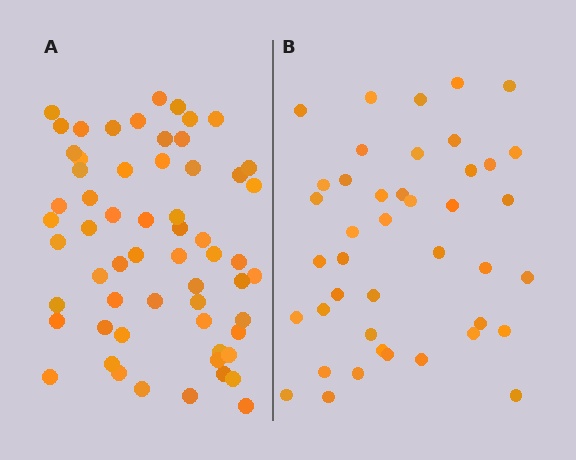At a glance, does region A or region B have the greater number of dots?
Region A (the left region) has more dots.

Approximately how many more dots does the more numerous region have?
Region A has approximately 20 more dots than region B.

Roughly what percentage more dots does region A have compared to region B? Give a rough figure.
About 45% more.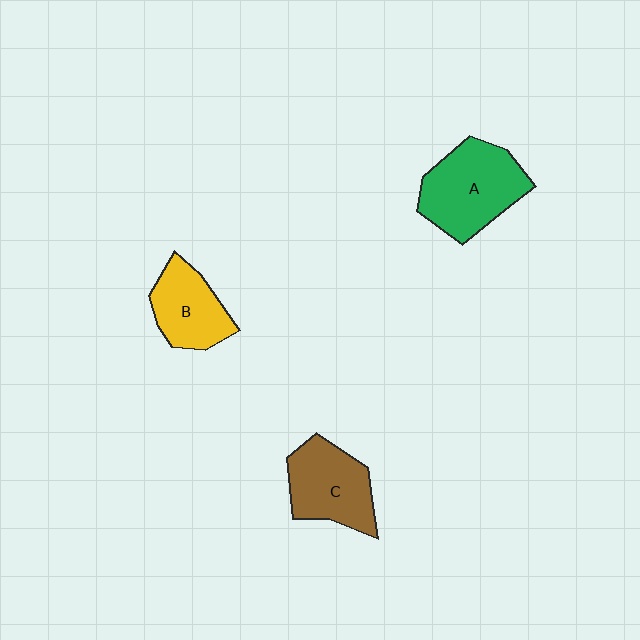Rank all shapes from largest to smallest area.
From largest to smallest: A (green), C (brown), B (yellow).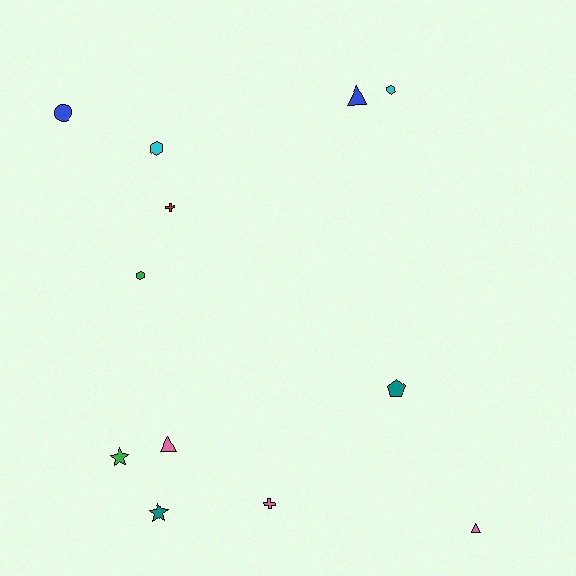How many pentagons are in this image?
There is 1 pentagon.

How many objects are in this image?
There are 12 objects.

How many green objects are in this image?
There are 2 green objects.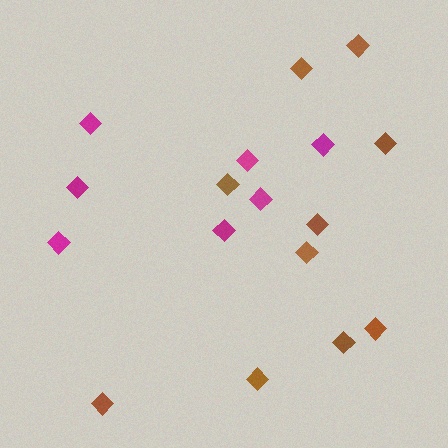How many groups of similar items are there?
There are 2 groups: one group of brown diamonds (10) and one group of magenta diamonds (7).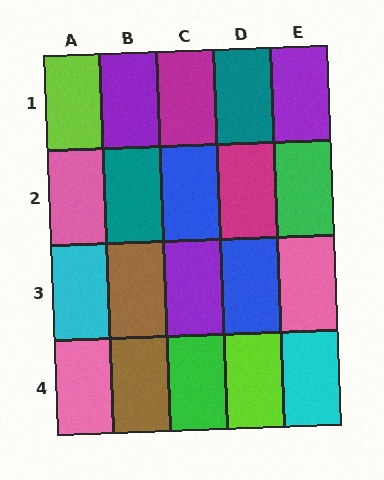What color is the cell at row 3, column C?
Purple.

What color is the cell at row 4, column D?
Lime.